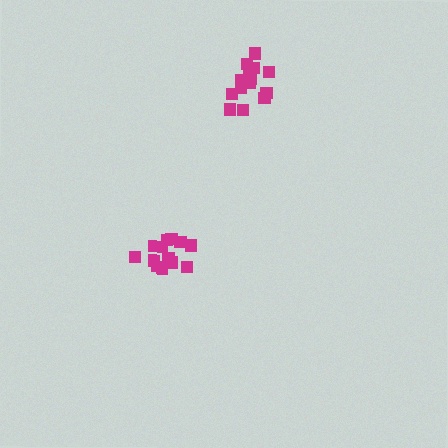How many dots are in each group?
Group 1: 13 dots, Group 2: 14 dots (27 total).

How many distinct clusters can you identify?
There are 2 distinct clusters.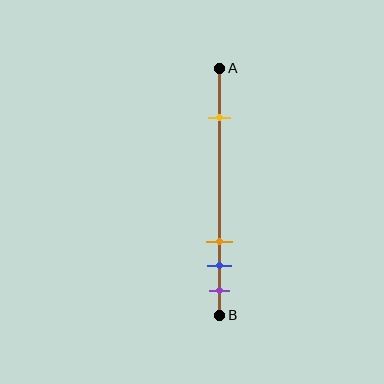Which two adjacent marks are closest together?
The blue and purple marks are the closest adjacent pair.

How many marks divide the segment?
There are 4 marks dividing the segment.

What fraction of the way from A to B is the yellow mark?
The yellow mark is approximately 20% (0.2) of the way from A to B.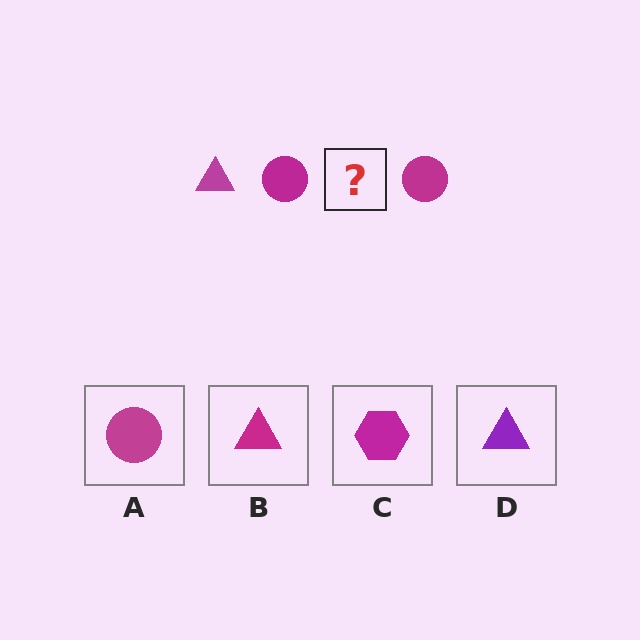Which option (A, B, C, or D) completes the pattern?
B.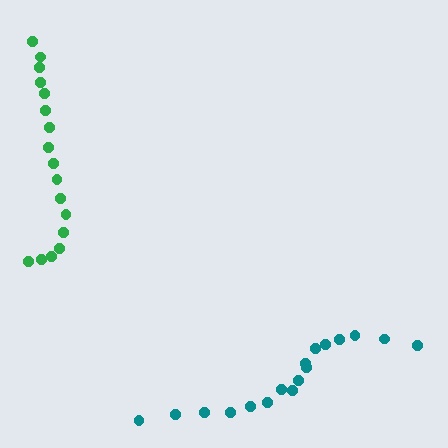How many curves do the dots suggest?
There are 2 distinct paths.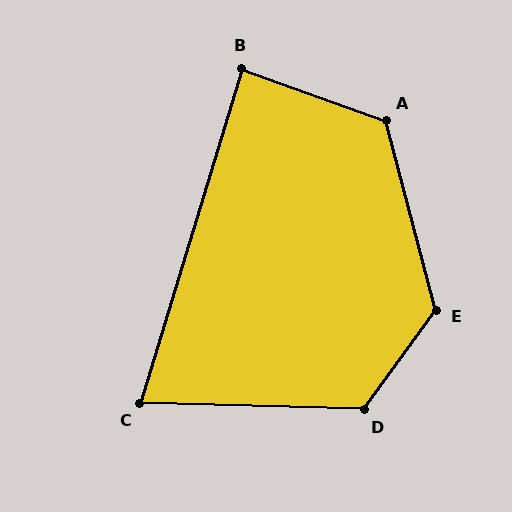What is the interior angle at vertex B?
Approximately 87 degrees (approximately right).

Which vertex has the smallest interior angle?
C, at approximately 75 degrees.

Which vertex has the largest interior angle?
E, at approximately 130 degrees.